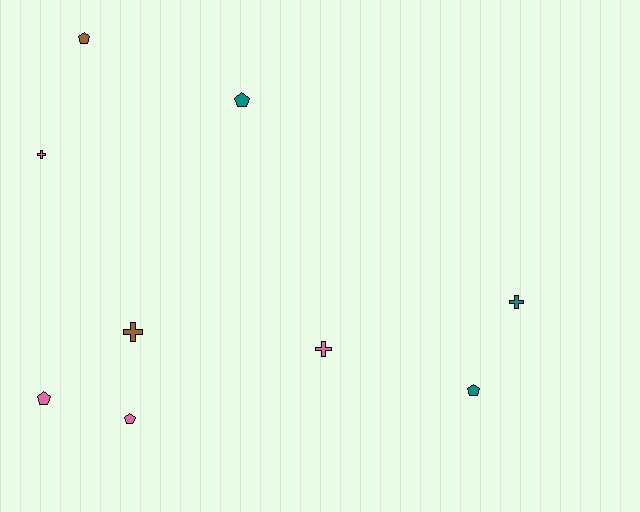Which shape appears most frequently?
Pentagon, with 5 objects.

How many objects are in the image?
There are 9 objects.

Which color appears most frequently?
Pink, with 4 objects.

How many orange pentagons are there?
There are no orange pentagons.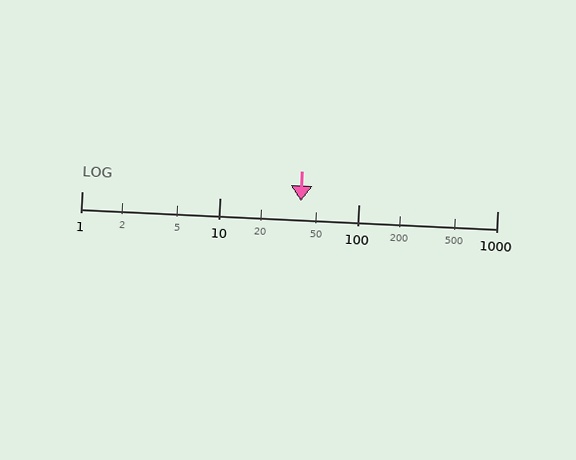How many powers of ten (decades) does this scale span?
The scale spans 3 decades, from 1 to 1000.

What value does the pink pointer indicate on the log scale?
The pointer indicates approximately 38.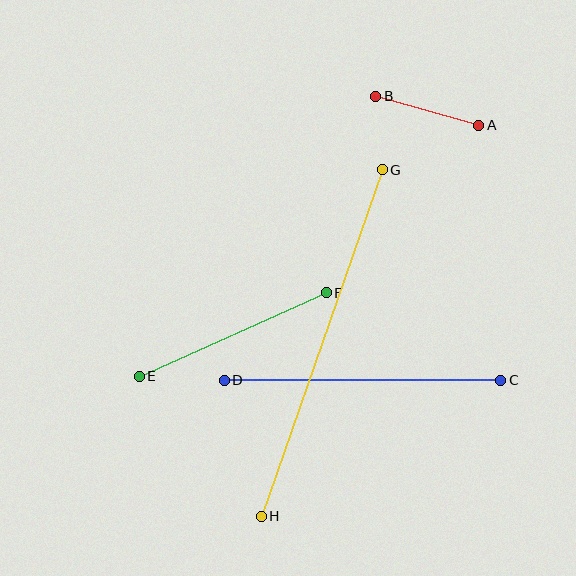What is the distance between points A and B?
The distance is approximately 107 pixels.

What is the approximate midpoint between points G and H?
The midpoint is at approximately (322, 343) pixels.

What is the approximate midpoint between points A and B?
The midpoint is at approximately (427, 111) pixels.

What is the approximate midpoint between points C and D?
The midpoint is at approximately (362, 380) pixels.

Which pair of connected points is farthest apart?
Points G and H are farthest apart.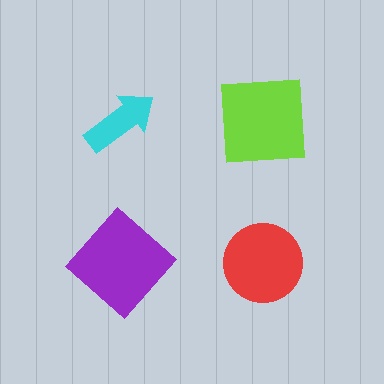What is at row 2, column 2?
A red circle.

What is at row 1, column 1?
A cyan arrow.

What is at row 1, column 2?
A lime square.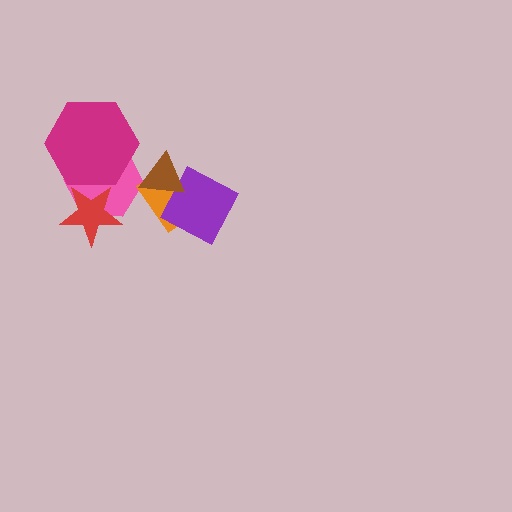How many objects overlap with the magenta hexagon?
2 objects overlap with the magenta hexagon.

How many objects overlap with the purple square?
2 objects overlap with the purple square.